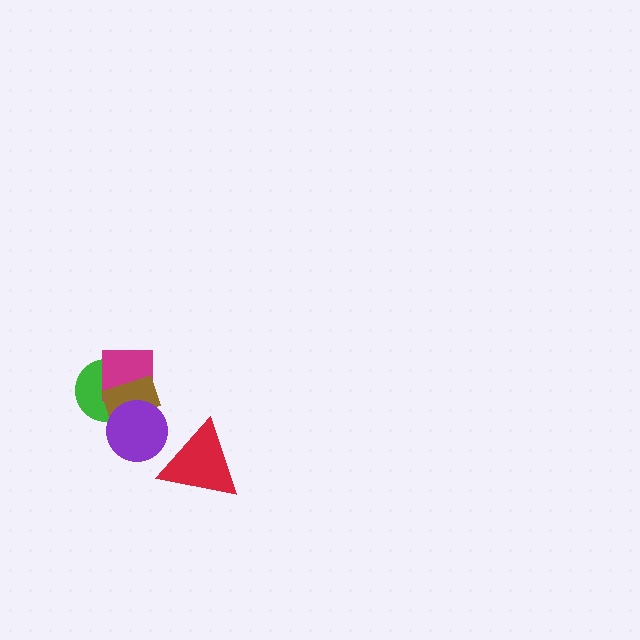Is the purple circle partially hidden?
No, no other shape covers it.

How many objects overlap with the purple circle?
2 objects overlap with the purple circle.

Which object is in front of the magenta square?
The brown rectangle is in front of the magenta square.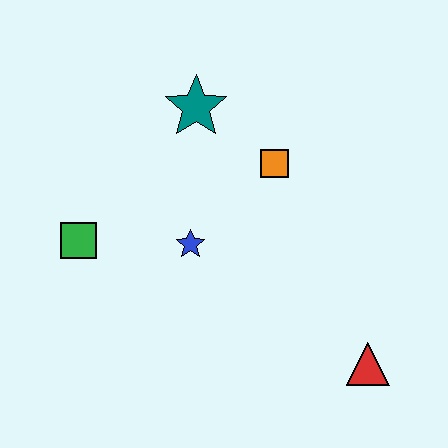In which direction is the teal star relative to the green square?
The teal star is above the green square.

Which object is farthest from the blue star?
The red triangle is farthest from the blue star.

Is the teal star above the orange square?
Yes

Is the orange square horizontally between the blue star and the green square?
No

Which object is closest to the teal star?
The orange square is closest to the teal star.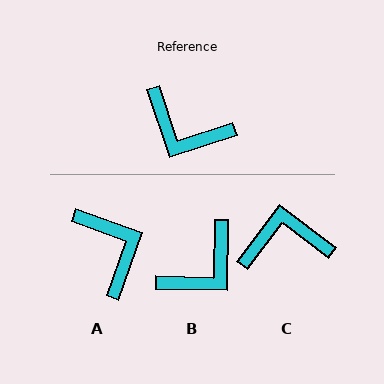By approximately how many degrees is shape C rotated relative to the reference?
Approximately 145 degrees clockwise.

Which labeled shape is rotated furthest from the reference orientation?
C, about 145 degrees away.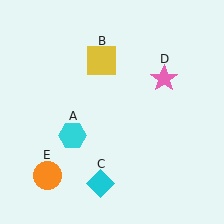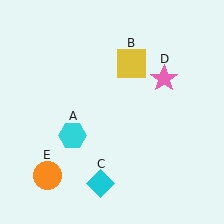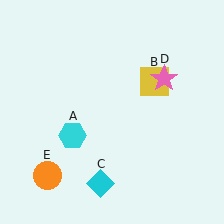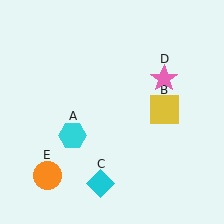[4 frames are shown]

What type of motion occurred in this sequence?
The yellow square (object B) rotated clockwise around the center of the scene.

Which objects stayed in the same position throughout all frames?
Cyan hexagon (object A) and cyan diamond (object C) and pink star (object D) and orange circle (object E) remained stationary.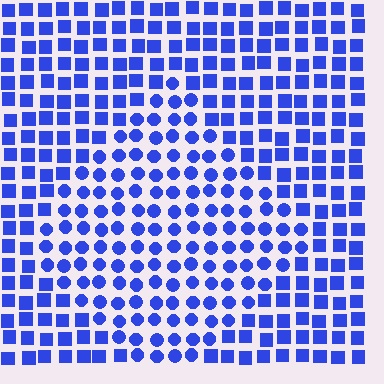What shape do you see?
I see a diamond.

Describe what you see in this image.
The image is filled with small blue elements arranged in a uniform grid. A diamond-shaped region contains circles, while the surrounding area contains squares. The boundary is defined purely by the change in element shape.